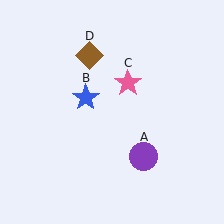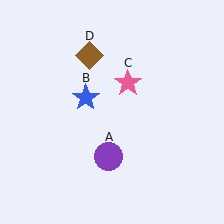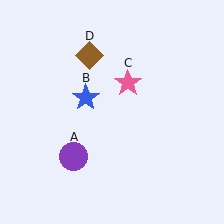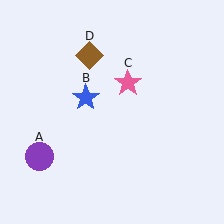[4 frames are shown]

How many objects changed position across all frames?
1 object changed position: purple circle (object A).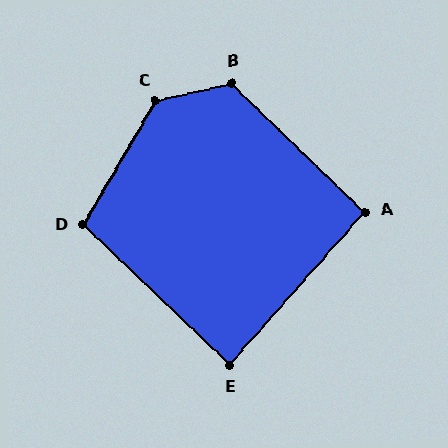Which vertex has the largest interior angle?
C, at approximately 133 degrees.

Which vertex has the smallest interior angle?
E, at approximately 88 degrees.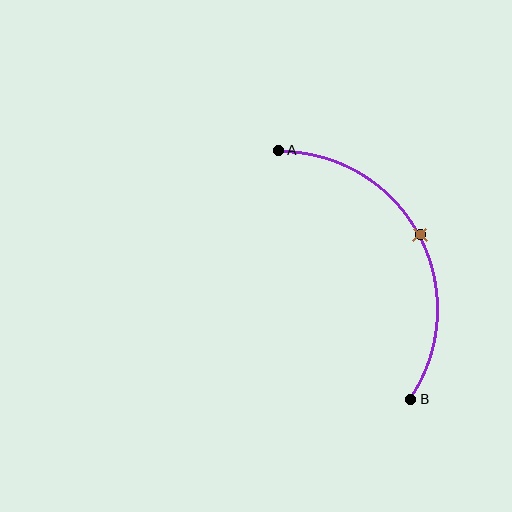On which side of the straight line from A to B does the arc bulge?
The arc bulges to the right of the straight line connecting A and B.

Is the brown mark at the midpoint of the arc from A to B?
Yes. The brown mark lies on the arc at equal arc-length from both A and B — it is the arc midpoint.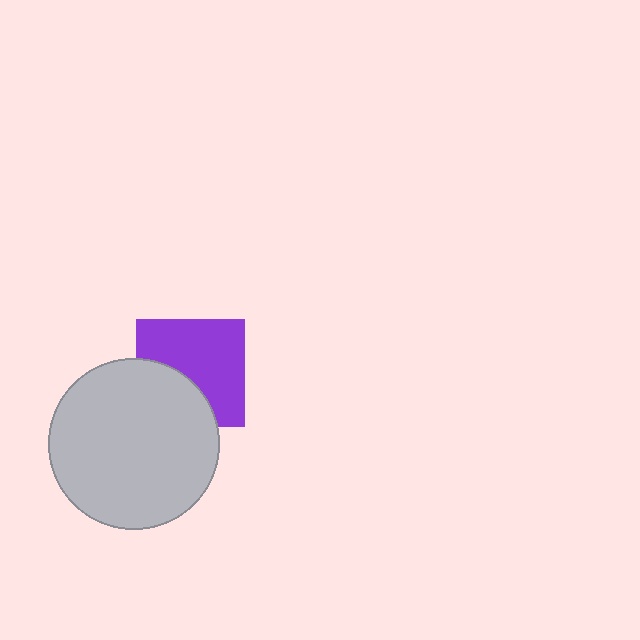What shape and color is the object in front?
The object in front is a light gray circle.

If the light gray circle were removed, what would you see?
You would see the complete purple square.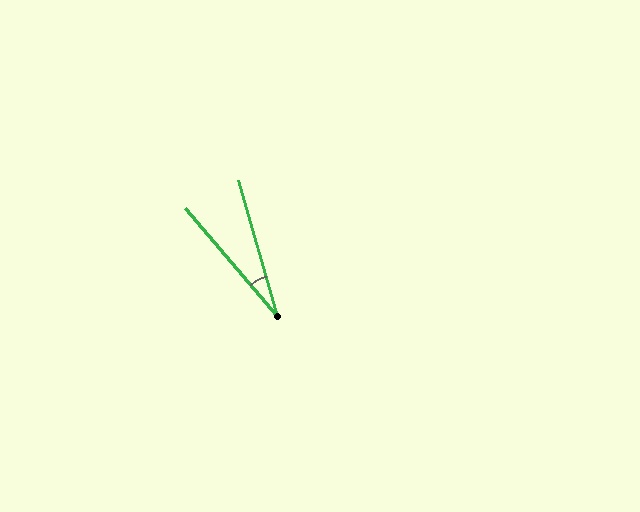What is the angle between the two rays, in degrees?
Approximately 25 degrees.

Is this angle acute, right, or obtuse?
It is acute.